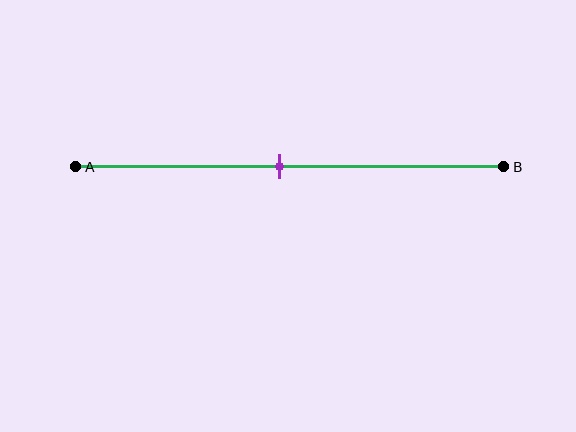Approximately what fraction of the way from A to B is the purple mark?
The purple mark is approximately 50% of the way from A to B.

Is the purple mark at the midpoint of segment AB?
Yes, the mark is approximately at the midpoint.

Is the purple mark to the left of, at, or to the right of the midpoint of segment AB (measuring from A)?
The purple mark is approximately at the midpoint of segment AB.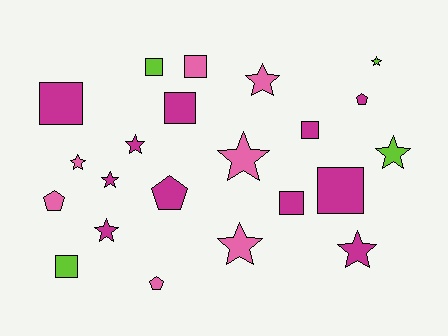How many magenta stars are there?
There are 4 magenta stars.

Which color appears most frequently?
Magenta, with 11 objects.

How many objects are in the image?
There are 22 objects.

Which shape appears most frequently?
Star, with 10 objects.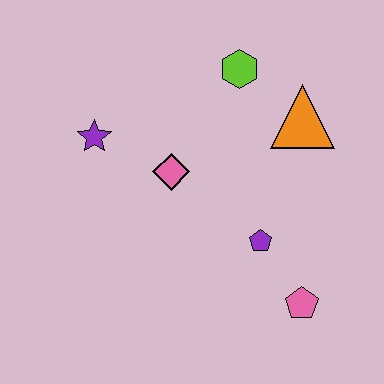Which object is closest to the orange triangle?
The lime hexagon is closest to the orange triangle.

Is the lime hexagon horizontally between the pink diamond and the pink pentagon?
Yes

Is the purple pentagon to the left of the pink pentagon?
Yes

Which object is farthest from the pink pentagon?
The purple star is farthest from the pink pentagon.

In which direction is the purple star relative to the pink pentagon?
The purple star is to the left of the pink pentagon.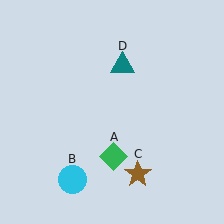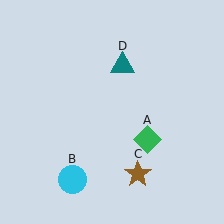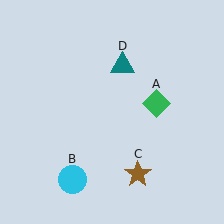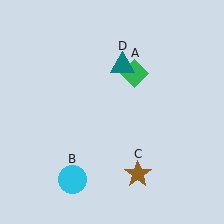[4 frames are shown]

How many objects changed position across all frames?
1 object changed position: green diamond (object A).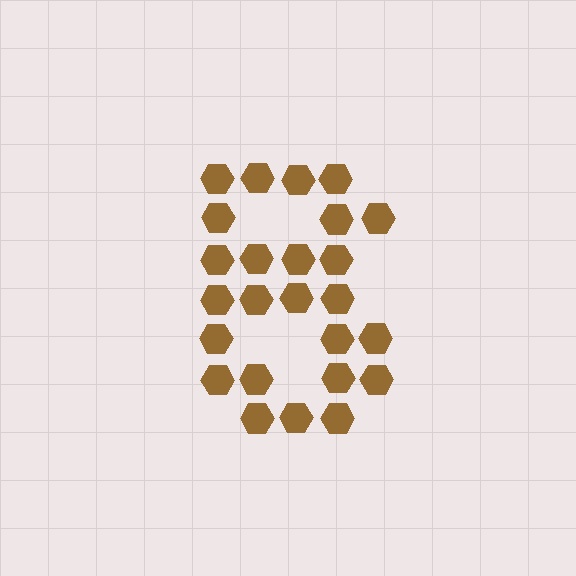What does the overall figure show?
The overall figure shows the digit 8.